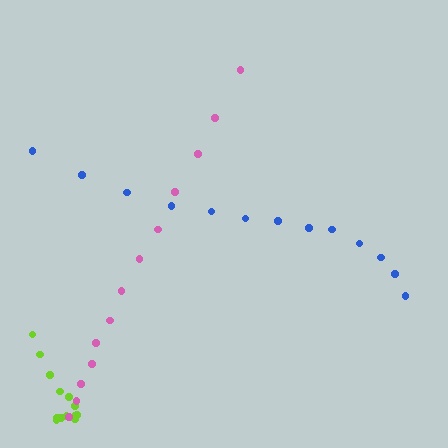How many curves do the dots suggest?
There are 3 distinct paths.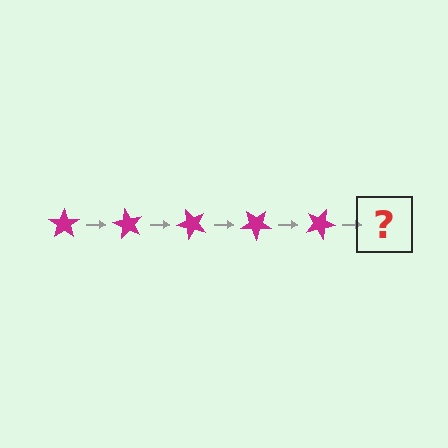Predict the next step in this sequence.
The next step is a magenta star rotated 300 degrees.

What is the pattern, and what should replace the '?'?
The pattern is that the star rotates 60 degrees each step. The '?' should be a magenta star rotated 300 degrees.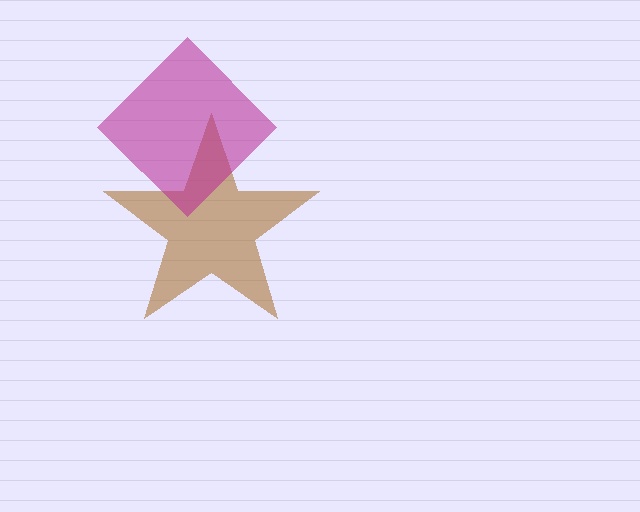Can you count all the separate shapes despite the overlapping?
Yes, there are 2 separate shapes.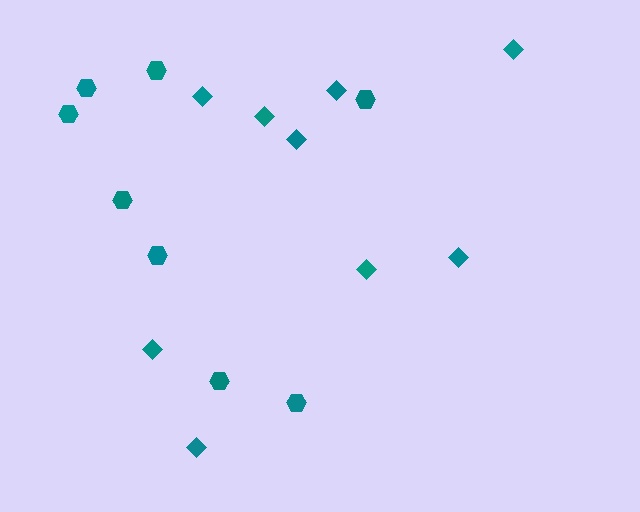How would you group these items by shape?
There are 2 groups: one group of hexagons (8) and one group of diamonds (9).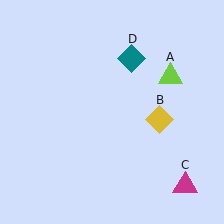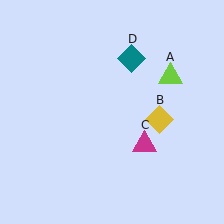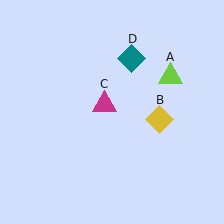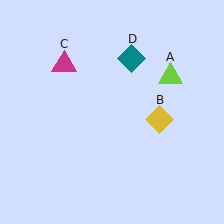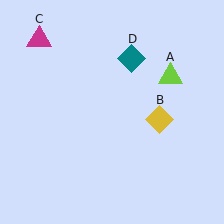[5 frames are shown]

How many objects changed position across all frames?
1 object changed position: magenta triangle (object C).